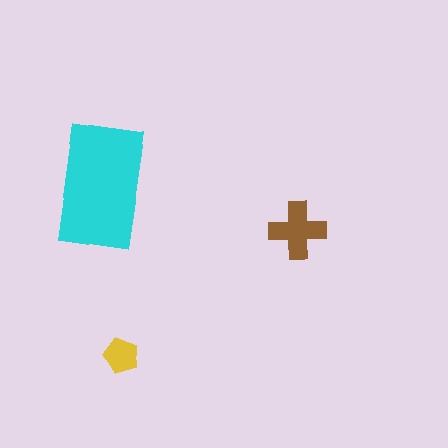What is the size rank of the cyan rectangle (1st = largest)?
1st.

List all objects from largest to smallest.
The cyan rectangle, the brown cross, the yellow pentagon.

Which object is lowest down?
The yellow pentagon is bottommost.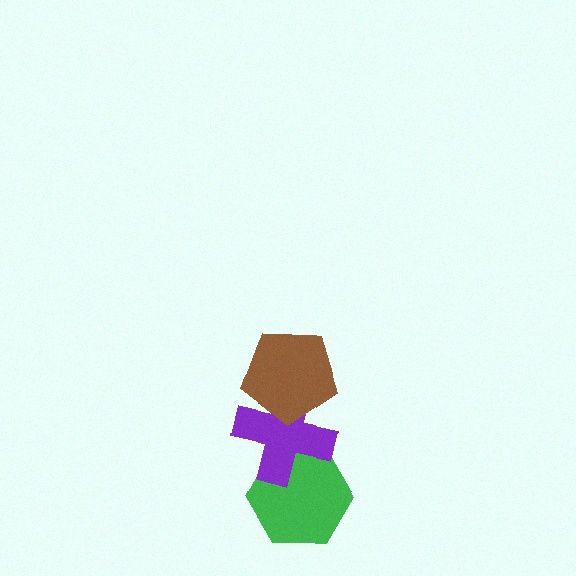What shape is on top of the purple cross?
The brown pentagon is on top of the purple cross.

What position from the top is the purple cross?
The purple cross is 2nd from the top.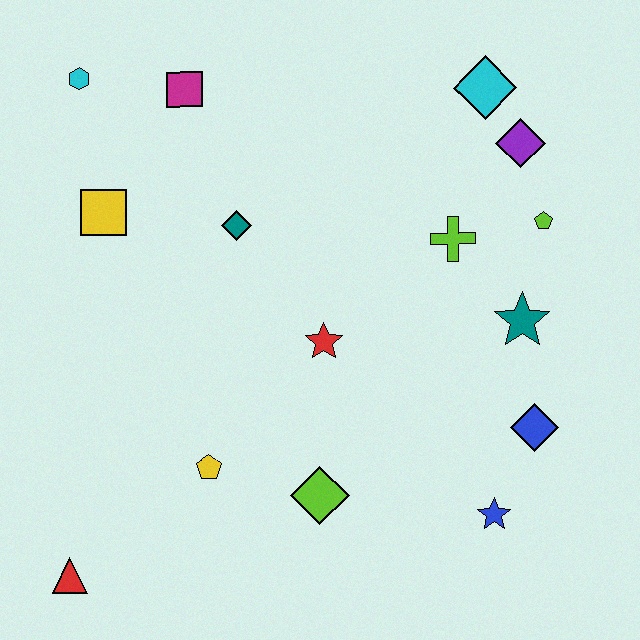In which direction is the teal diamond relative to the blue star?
The teal diamond is above the blue star.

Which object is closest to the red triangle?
The yellow pentagon is closest to the red triangle.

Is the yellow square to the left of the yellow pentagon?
Yes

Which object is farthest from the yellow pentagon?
The cyan diamond is farthest from the yellow pentagon.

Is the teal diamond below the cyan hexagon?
Yes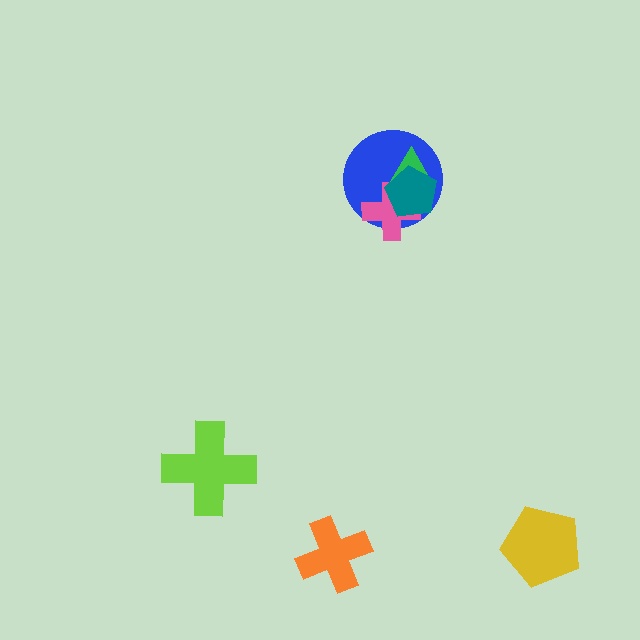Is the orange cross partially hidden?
No, no other shape covers it.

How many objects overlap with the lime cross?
0 objects overlap with the lime cross.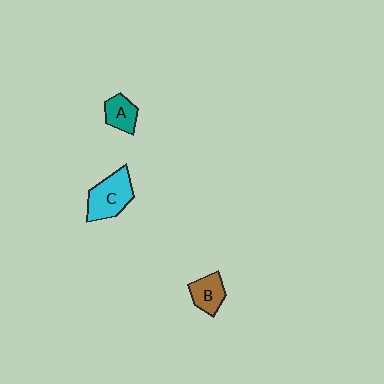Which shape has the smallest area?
Shape A (teal).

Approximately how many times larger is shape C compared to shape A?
Approximately 1.7 times.